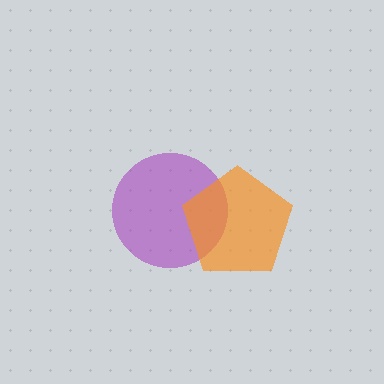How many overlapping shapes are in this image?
There are 2 overlapping shapes in the image.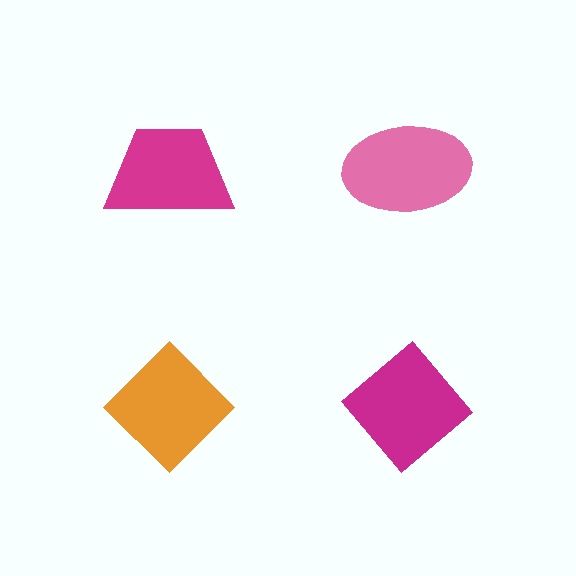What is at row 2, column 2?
A magenta diamond.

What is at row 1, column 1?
A magenta trapezoid.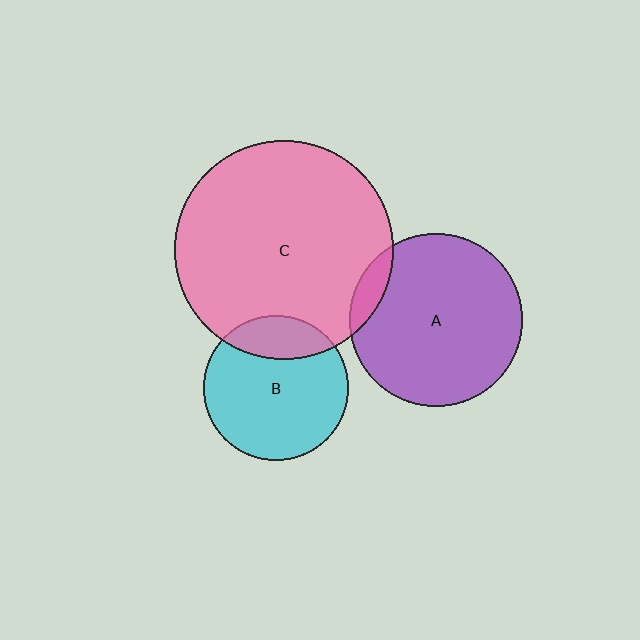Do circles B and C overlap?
Yes.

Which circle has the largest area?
Circle C (pink).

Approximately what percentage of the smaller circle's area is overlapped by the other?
Approximately 20%.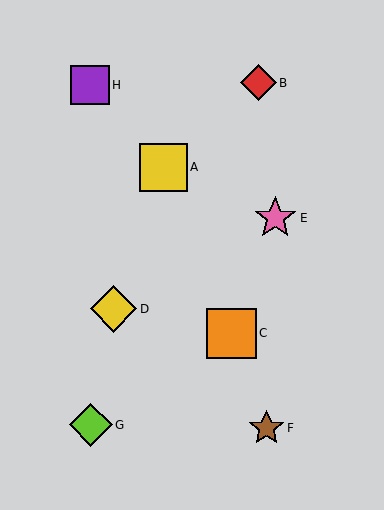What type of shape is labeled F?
Shape F is a brown star.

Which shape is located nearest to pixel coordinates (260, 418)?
The brown star (labeled F) at (267, 428) is nearest to that location.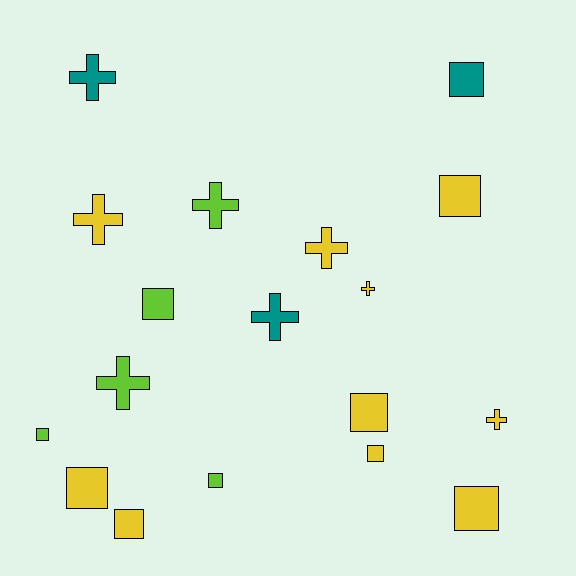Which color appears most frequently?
Yellow, with 10 objects.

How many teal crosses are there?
There are 2 teal crosses.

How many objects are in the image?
There are 18 objects.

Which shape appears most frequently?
Square, with 10 objects.